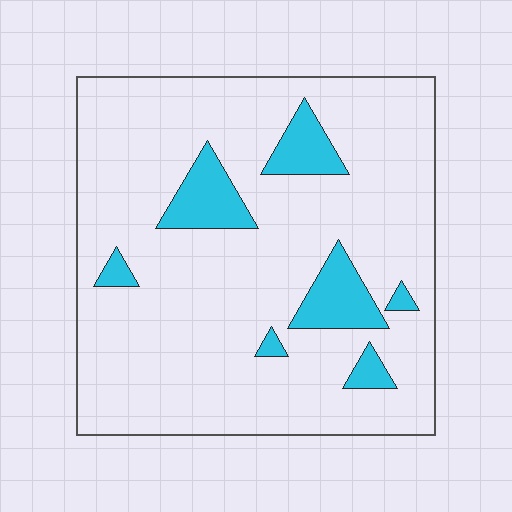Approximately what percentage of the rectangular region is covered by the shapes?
Approximately 15%.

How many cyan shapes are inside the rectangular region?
7.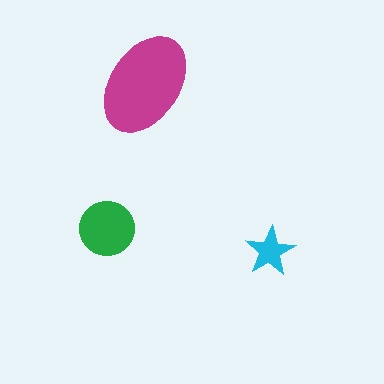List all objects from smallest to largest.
The cyan star, the green circle, the magenta ellipse.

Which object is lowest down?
The cyan star is bottommost.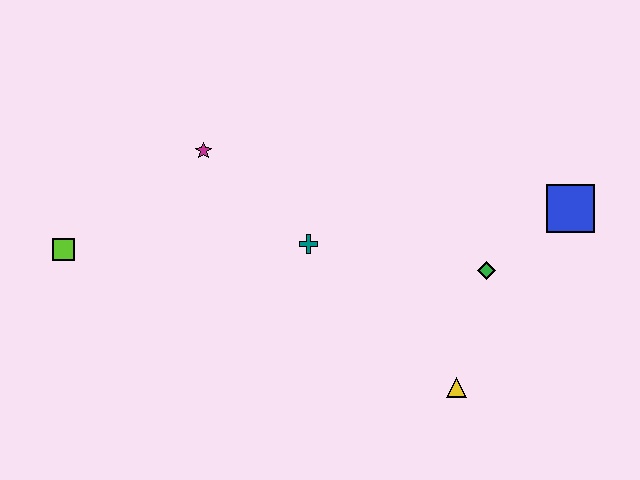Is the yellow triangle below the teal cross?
Yes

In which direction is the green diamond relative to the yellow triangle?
The green diamond is above the yellow triangle.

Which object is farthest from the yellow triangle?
The lime square is farthest from the yellow triangle.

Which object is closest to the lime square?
The magenta star is closest to the lime square.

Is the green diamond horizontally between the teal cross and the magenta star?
No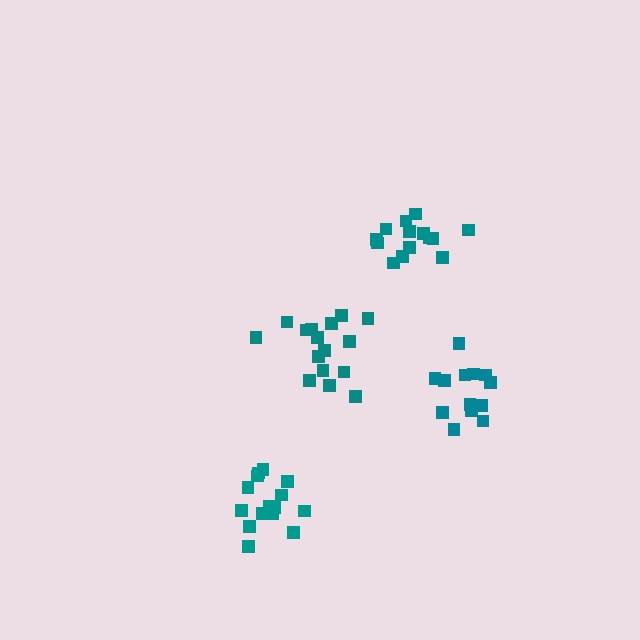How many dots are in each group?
Group 1: 13 dots, Group 2: 15 dots, Group 3: 14 dots, Group 4: 16 dots (58 total).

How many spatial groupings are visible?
There are 4 spatial groupings.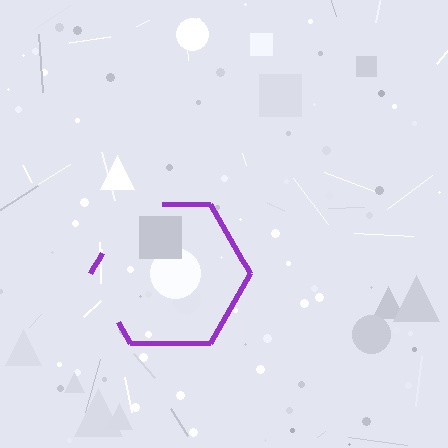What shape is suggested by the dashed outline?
The dashed outline suggests a hexagon.